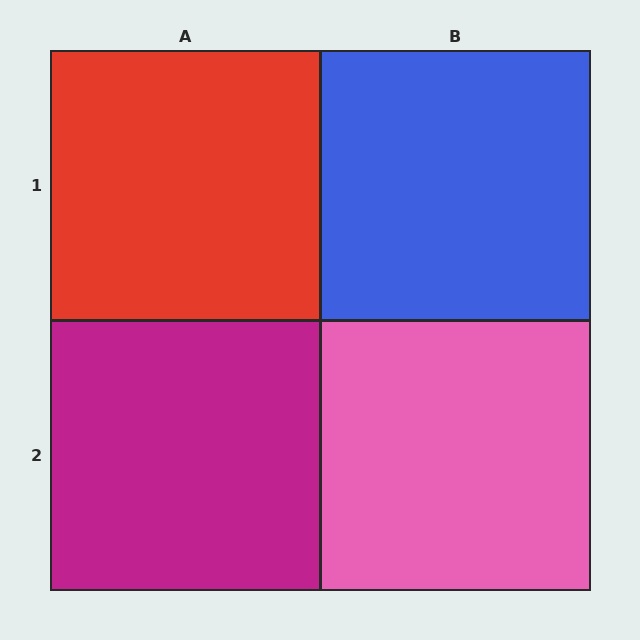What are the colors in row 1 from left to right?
Red, blue.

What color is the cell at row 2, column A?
Magenta.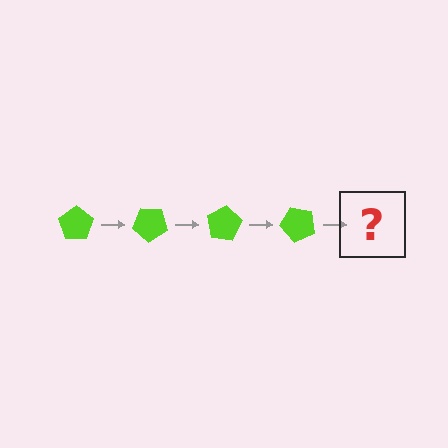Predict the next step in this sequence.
The next step is a lime pentagon rotated 160 degrees.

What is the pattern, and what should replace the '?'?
The pattern is that the pentagon rotates 40 degrees each step. The '?' should be a lime pentagon rotated 160 degrees.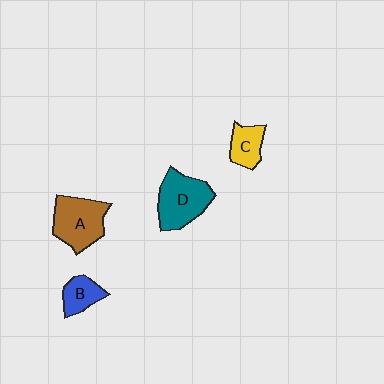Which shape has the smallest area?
Shape B (blue).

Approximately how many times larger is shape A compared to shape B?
Approximately 1.9 times.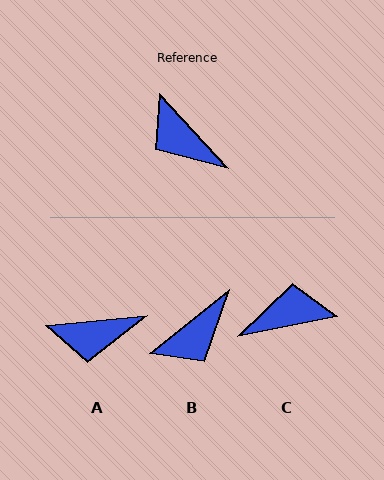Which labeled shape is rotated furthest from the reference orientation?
C, about 121 degrees away.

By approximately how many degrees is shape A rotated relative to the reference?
Approximately 53 degrees counter-clockwise.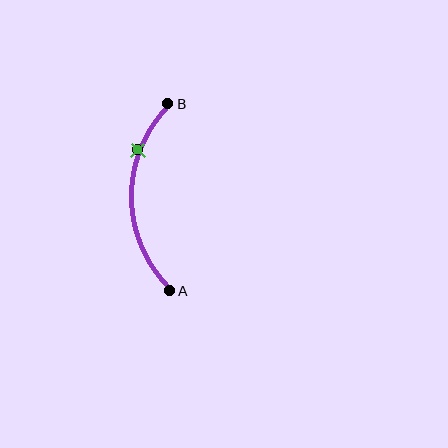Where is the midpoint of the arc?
The arc midpoint is the point on the curve farthest from the straight line joining A and B. It sits to the left of that line.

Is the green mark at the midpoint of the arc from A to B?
No. The green mark lies on the arc but is closer to endpoint B. The arc midpoint would be at the point on the curve equidistant along the arc from both A and B.